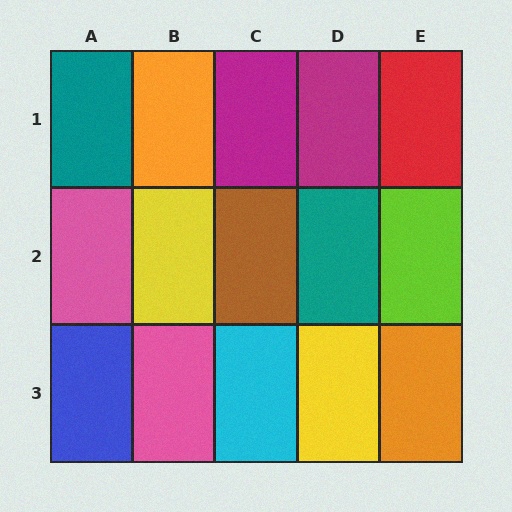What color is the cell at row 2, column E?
Lime.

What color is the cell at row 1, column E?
Red.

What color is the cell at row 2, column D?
Teal.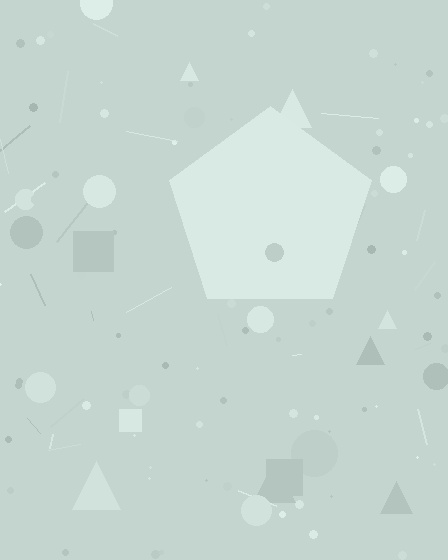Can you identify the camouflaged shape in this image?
The camouflaged shape is a pentagon.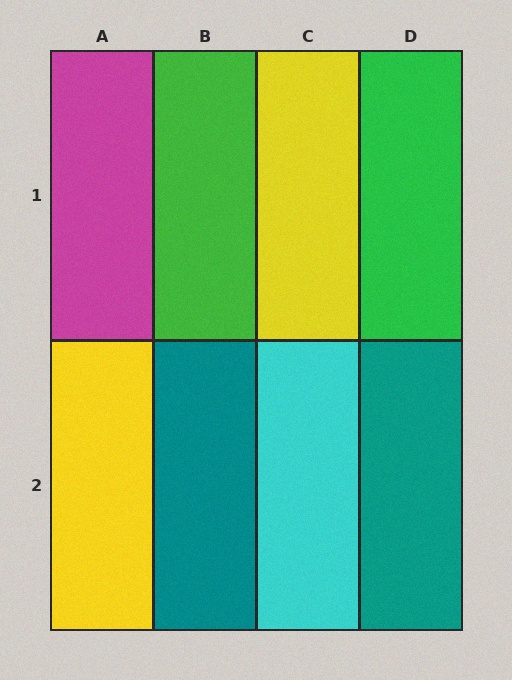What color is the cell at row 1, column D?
Green.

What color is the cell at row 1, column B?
Green.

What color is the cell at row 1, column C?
Yellow.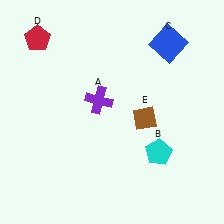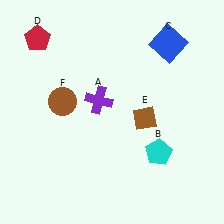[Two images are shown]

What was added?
A brown circle (F) was added in Image 2.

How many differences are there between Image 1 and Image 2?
There is 1 difference between the two images.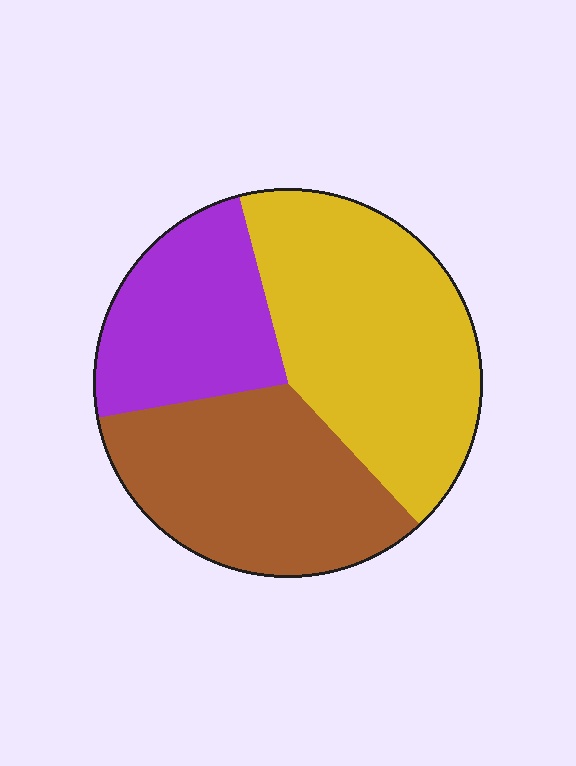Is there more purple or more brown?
Brown.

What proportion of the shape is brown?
Brown takes up between a third and a half of the shape.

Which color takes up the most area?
Yellow, at roughly 40%.